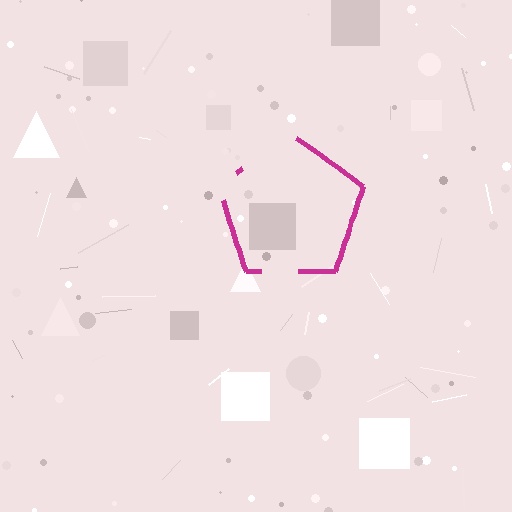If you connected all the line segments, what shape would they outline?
They would outline a pentagon.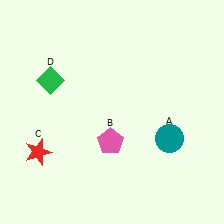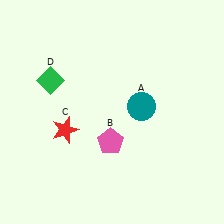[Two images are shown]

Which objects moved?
The objects that moved are: the teal circle (A), the red star (C).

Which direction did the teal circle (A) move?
The teal circle (A) moved up.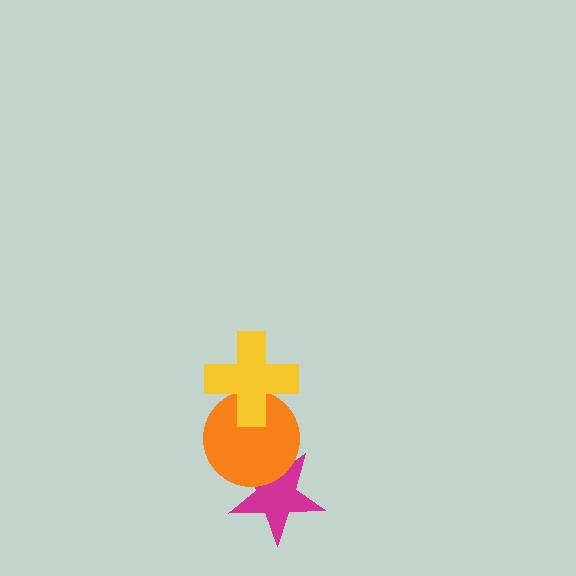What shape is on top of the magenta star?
The orange circle is on top of the magenta star.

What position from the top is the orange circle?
The orange circle is 2nd from the top.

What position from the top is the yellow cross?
The yellow cross is 1st from the top.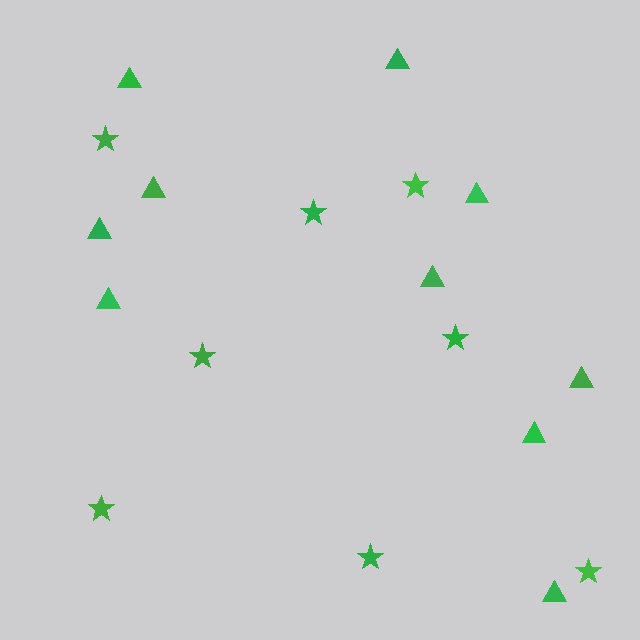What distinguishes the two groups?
There are 2 groups: one group of stars (8) and one group of triangles (10).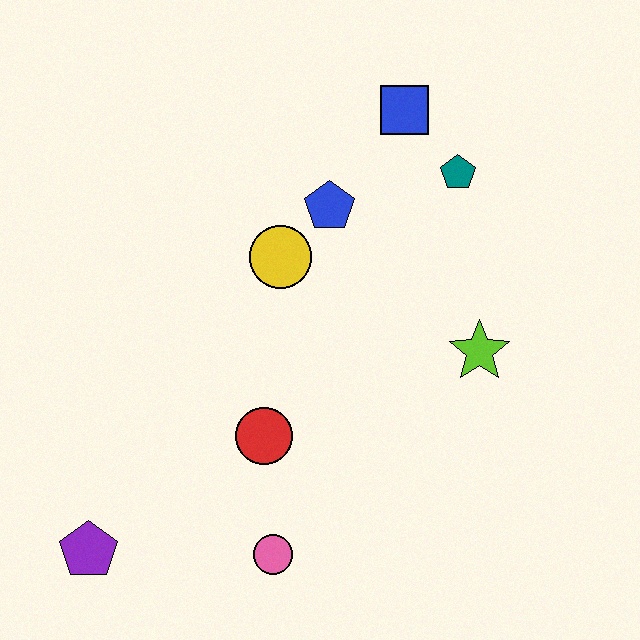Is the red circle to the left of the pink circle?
Yes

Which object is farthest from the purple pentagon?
The blue square is farthest from the purple pentagon.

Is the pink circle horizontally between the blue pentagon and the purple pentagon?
Yes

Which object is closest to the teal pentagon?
The blue square is closest to the teal pentagon.